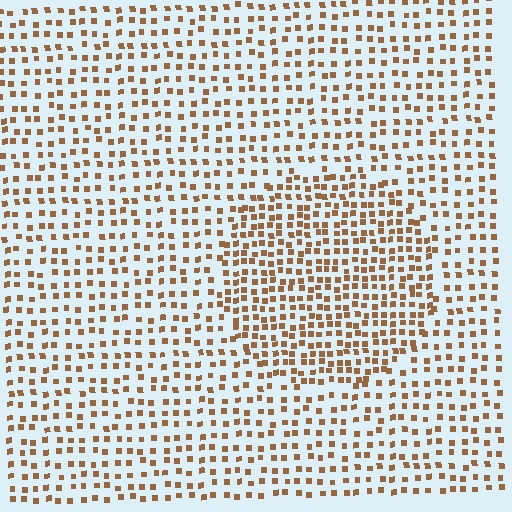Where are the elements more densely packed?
The elements are more densely packed inside the circle boundary.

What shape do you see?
I see a circle.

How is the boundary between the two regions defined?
The boundary is defined by a change in element density (approximately 1.7x ratio). All elements are the same color, size, and shape.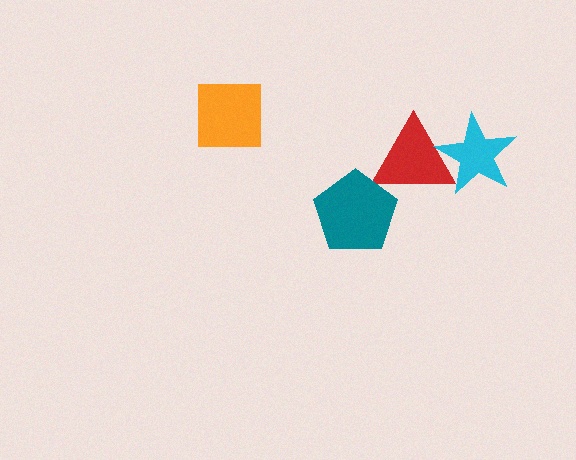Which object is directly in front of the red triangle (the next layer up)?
The cyan star is directly in front of the red triangle.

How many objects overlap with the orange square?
0 objects overlap with the orange square.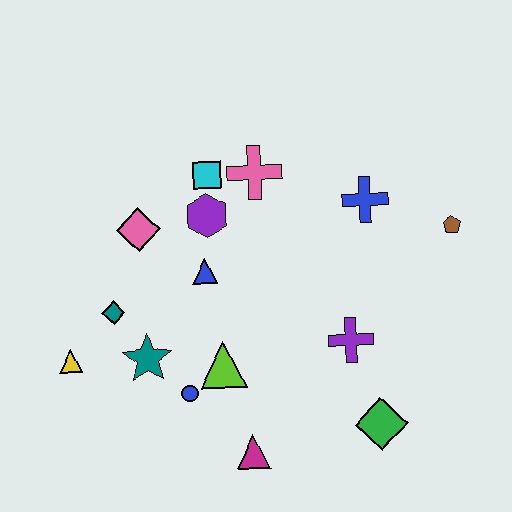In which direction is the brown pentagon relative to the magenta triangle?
The brown pentagon is above the magenta triangle.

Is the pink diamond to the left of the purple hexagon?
Yes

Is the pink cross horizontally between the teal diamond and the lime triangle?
No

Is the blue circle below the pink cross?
Yes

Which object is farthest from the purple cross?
The yellow triangle is farthest from the purple cross.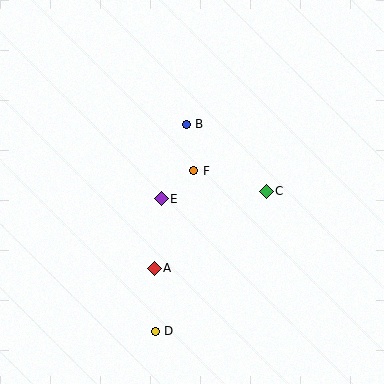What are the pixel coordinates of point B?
Point B is at (186, 124).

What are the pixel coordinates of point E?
Point E is at (161, 199).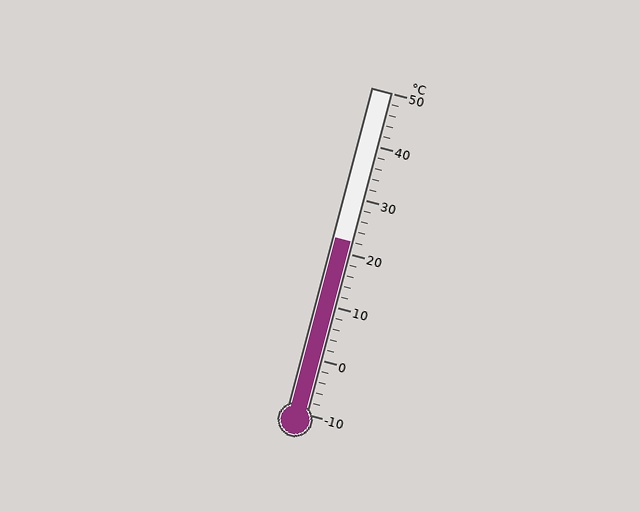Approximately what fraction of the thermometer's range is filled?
The thermometer is filled to approximately 55% of its range.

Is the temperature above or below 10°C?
The temperature is above 10°C.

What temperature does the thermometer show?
The thermometer shows approximately 22°C.